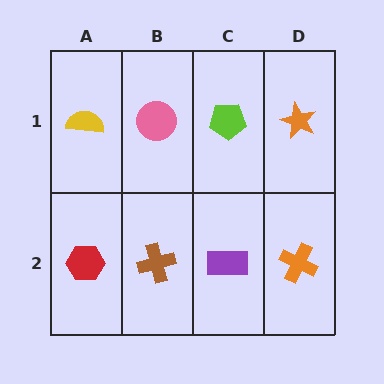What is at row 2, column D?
An orange cross.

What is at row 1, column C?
A lime pentagon.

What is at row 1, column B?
A pink circle.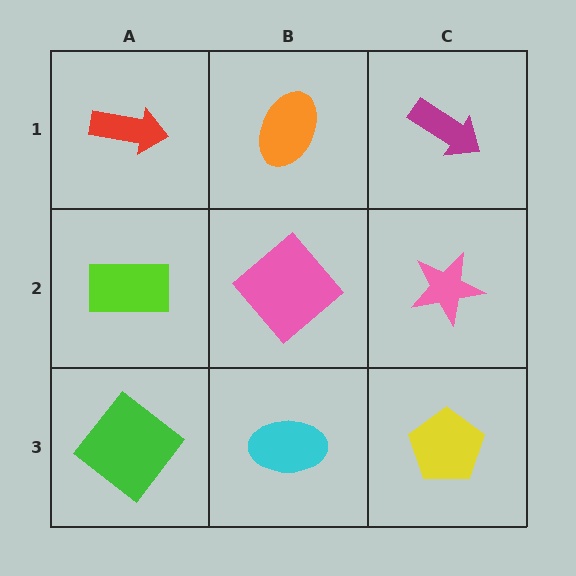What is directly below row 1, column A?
A lime rectangle.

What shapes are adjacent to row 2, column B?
An orange ellipse (row 1, column B), a cyan ellipse (row 3, column B), a lime rectangle (row 2, column A), a pink star (row 2, column C).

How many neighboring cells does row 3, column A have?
2.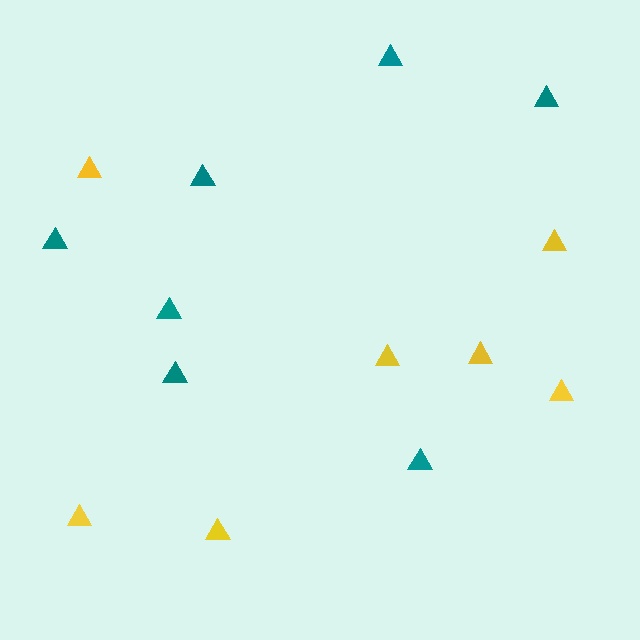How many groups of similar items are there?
There are 2 groups: one group of yellow triangles (7) and one group of teal triangles (7).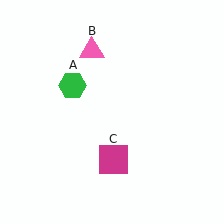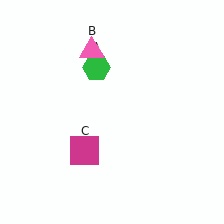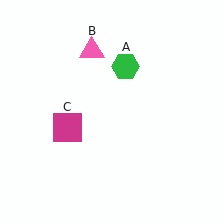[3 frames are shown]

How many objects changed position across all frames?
2 objects changed position: green hexagon (object A), magenta square (object C).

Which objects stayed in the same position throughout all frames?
Pink triangle (object B) remained stationary.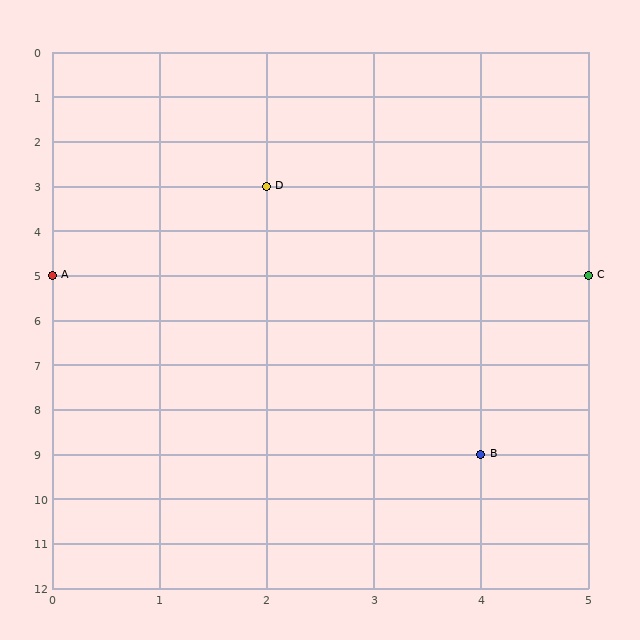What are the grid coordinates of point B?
Point B is at grid coordinates (4, 9).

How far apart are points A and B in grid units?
Points A and B are 4 columns and 4 rows apart (about 5.7 grid units diagonally).